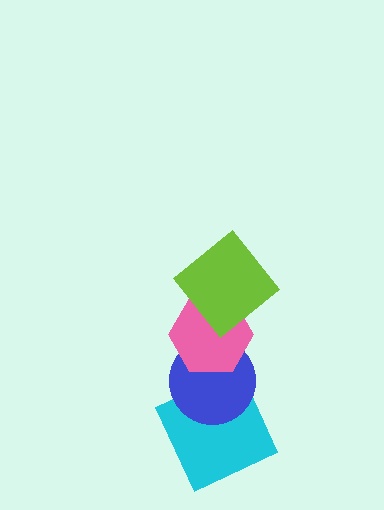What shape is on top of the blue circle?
The pink hexagon is on top of the blue circle.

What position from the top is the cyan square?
The cyan square is 4th from the top.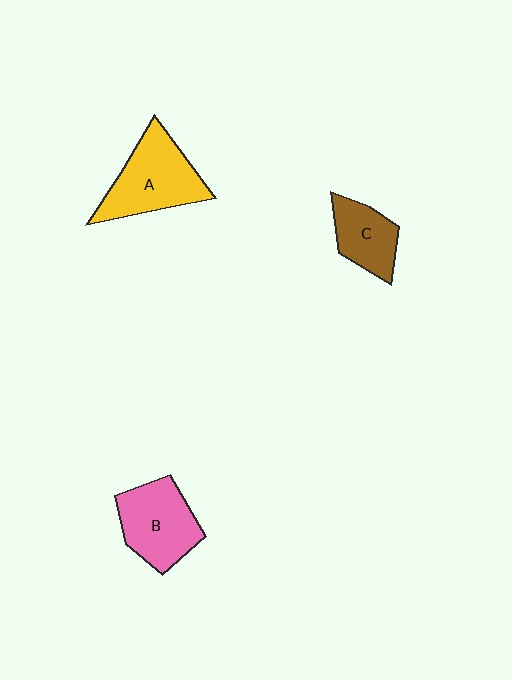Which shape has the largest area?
Shape A (yellow).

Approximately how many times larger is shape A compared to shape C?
Approximately 1.6 times.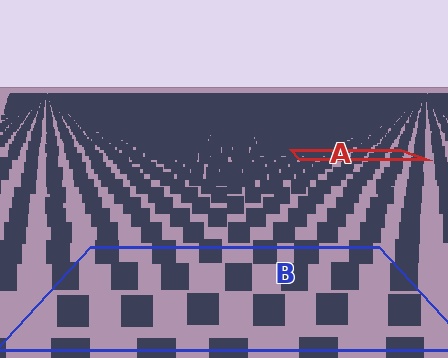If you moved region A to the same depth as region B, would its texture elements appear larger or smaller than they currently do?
They would appear larger. At a closer depth, the same texture elements are projected at a bigger on-screen size.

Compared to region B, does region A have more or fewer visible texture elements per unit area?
Region A has more texture elements per unit area — they are packed more densely because it is farther away.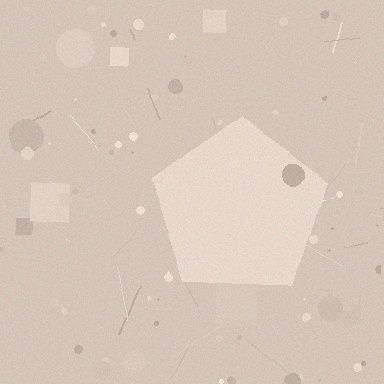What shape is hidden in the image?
A pentagon is hidden in the image.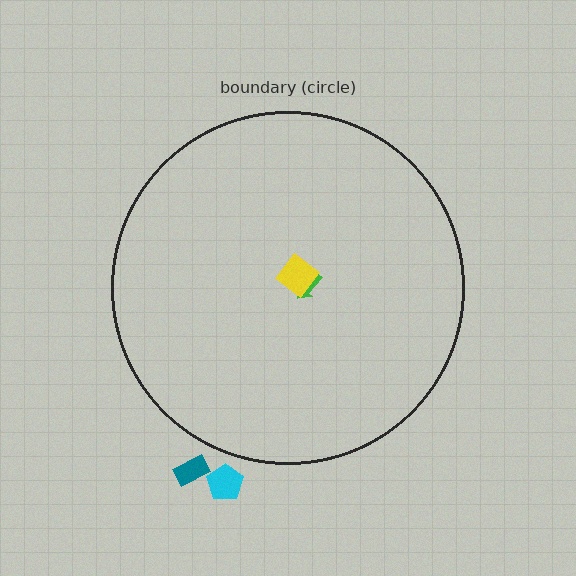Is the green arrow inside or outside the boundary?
Inside.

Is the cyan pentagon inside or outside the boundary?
Outside.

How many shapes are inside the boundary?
2 inside, 2 outside.